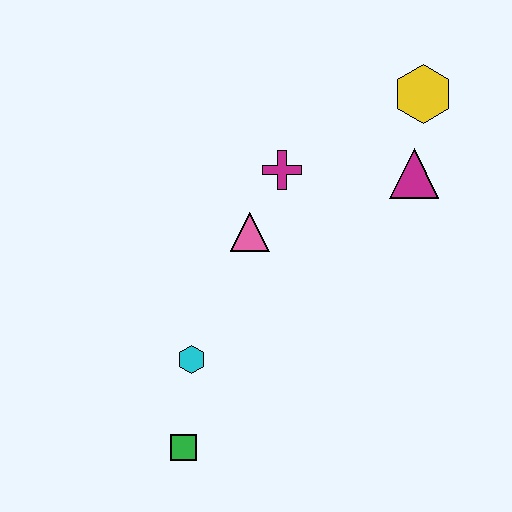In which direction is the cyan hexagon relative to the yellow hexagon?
The cyan hexagon is below the yellow hexagon.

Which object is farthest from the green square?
The yellow hexagon is farthest from the green square.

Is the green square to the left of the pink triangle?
Yes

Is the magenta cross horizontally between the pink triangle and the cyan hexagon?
No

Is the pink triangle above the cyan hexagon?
Yes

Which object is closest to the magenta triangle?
The yellow hexagon is closest to the magenta triangle.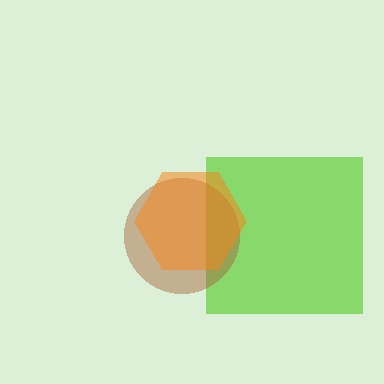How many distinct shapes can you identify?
There are 3 distinct shapes: a lime square, a brown circle, an orange hexagon.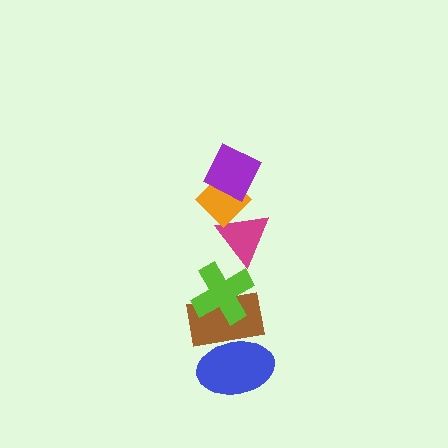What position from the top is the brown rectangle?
The brown rectangle is 5th from the top.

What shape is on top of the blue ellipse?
The brown rectangle is on top of the blue ellipse.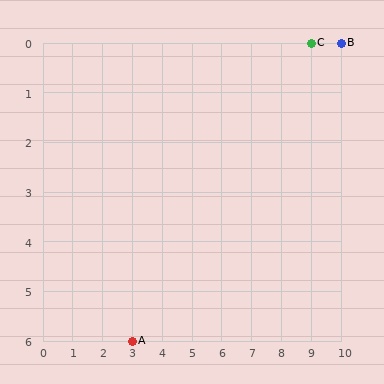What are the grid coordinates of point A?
Point A is at grid coordinates (3, 6).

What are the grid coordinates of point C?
Point C is at grid coordinates (9, 0).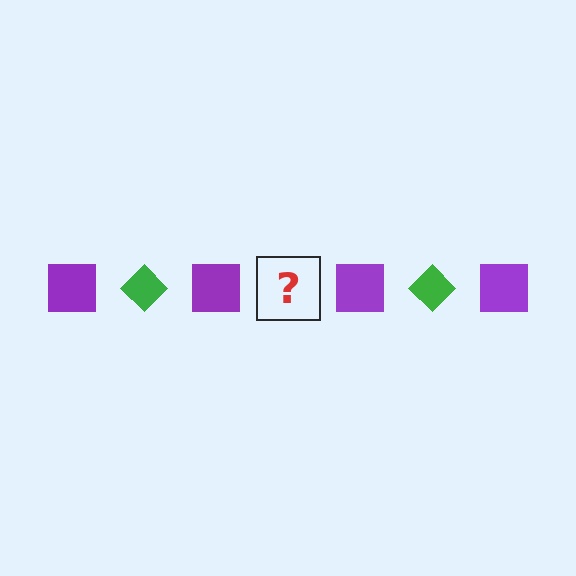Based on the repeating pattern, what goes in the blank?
The blank should be a green diamond.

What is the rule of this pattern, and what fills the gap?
The rule is that the pattern alternates between purple square and green diamond. The gap should be filled with a green diamond.